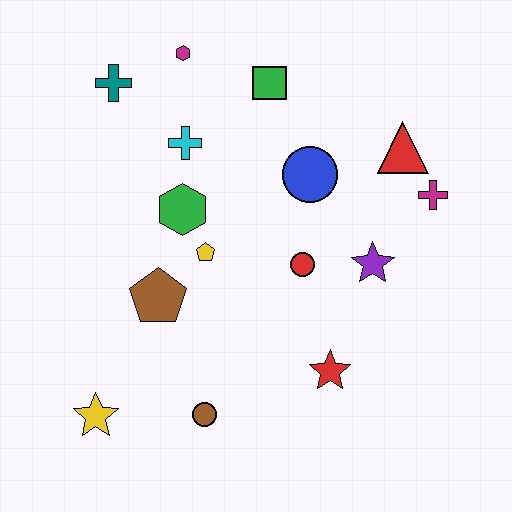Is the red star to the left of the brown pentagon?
No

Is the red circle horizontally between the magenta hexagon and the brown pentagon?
No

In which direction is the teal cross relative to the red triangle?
The teal cross is to the left of the red triangle.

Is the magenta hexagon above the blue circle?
Yes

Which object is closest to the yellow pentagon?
The green hexagon is closest to the yellow pentagon.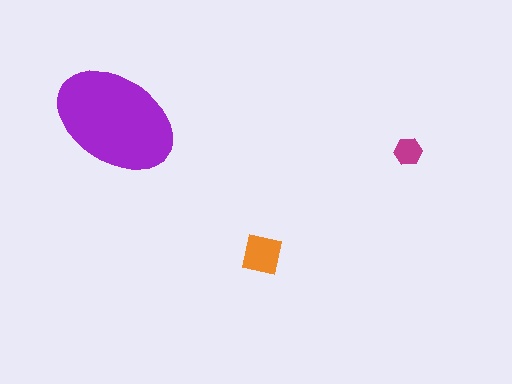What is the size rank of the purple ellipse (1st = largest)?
1st.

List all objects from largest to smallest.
The purple ellipse, the orange square, the magenta hexagon.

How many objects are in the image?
There are 3 objects in the image.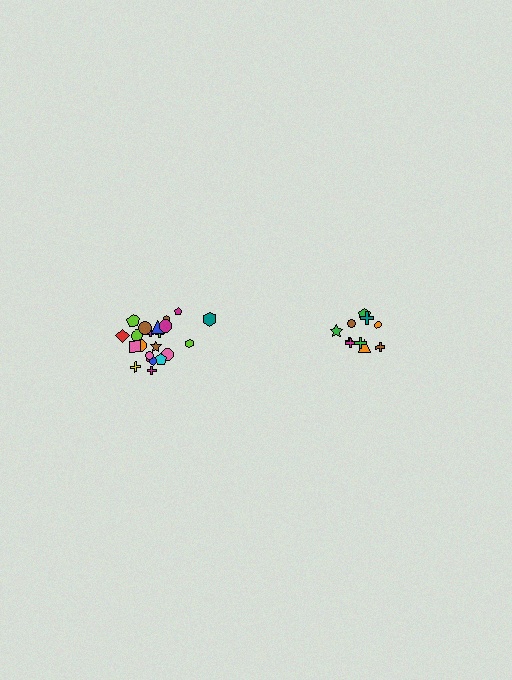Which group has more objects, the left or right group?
The left group.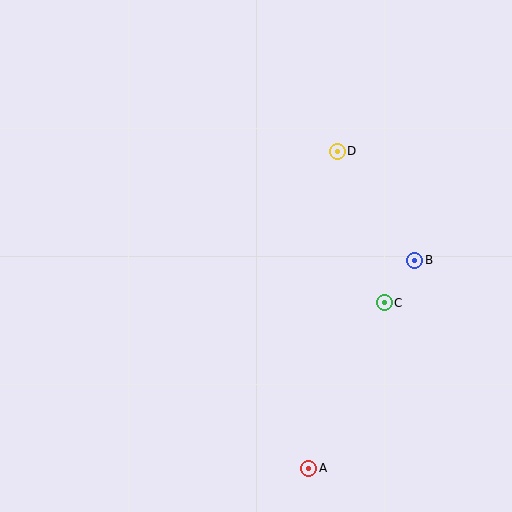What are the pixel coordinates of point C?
Point C is at (384, 303).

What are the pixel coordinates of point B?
Point B is at (415, 260).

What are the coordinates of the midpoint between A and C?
The midpoint between A and C is at (346, 385).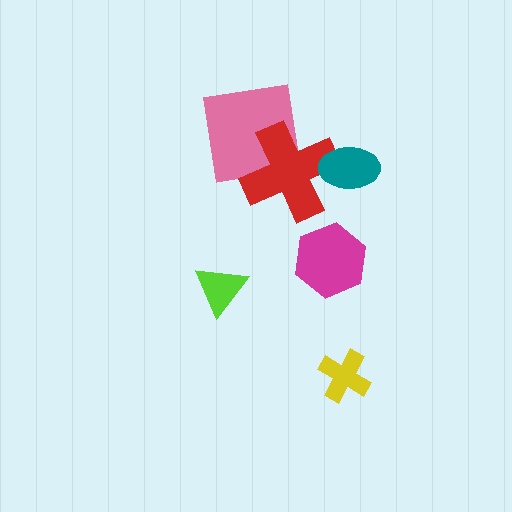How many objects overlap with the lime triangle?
0 objects overlap with the lime triangle.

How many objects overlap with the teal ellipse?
1 object overlaps with the teal ellipse.